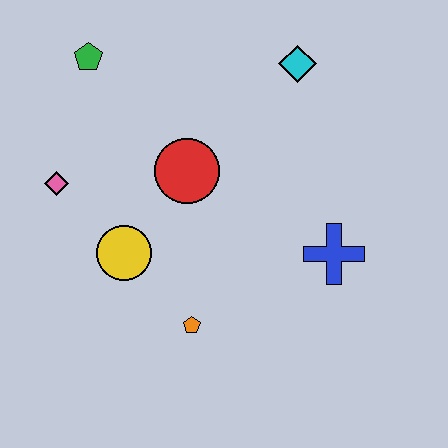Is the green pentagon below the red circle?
No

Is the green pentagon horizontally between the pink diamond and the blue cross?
Yes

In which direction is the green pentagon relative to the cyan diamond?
The green pentagon is to the left of the cyan diamond.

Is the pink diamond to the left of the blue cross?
Yes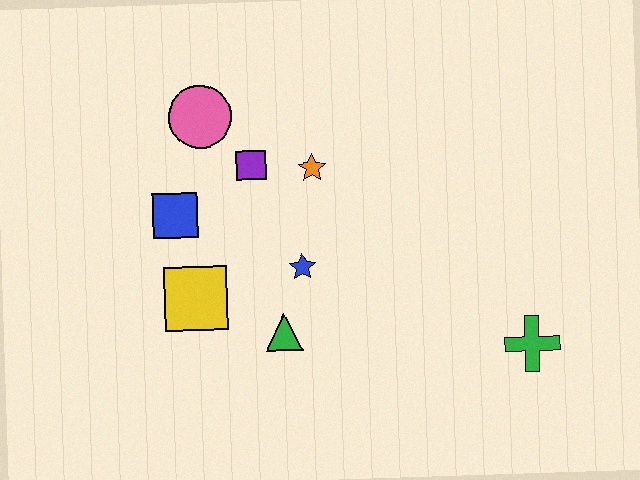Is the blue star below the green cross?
No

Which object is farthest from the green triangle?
The green cross is farthest from the green triangle.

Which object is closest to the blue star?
The green triangle is closest to the blue star.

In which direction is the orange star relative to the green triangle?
The orange star is above the green triangle.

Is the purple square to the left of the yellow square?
No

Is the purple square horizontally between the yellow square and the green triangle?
Yes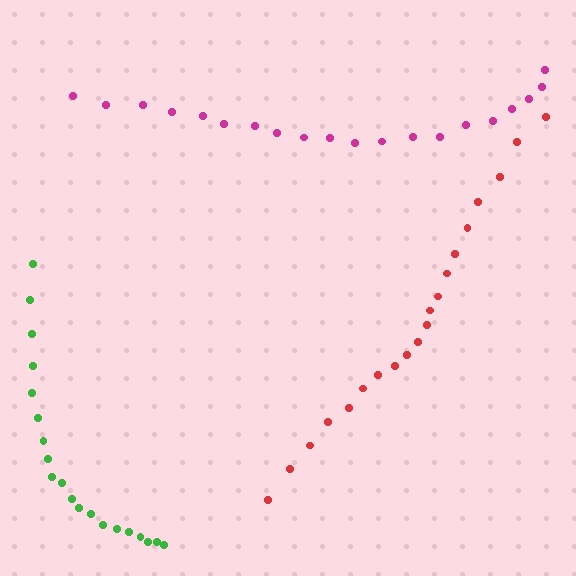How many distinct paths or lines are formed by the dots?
There are 3 distinct paths.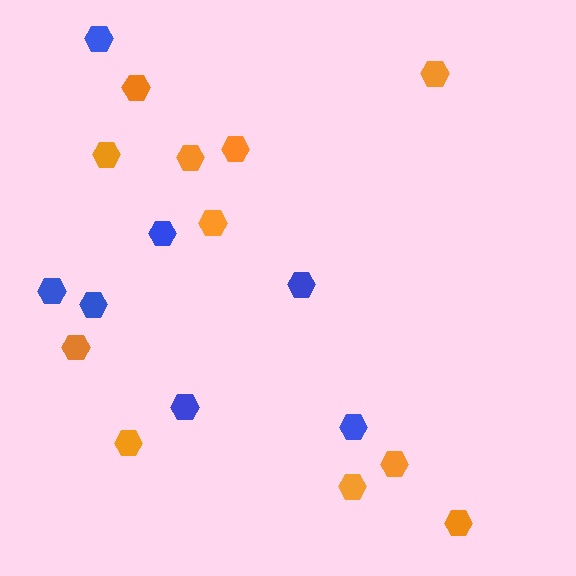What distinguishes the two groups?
There are 2 groups: one group of orange hexagons (11) and one group of blue hexagons (7).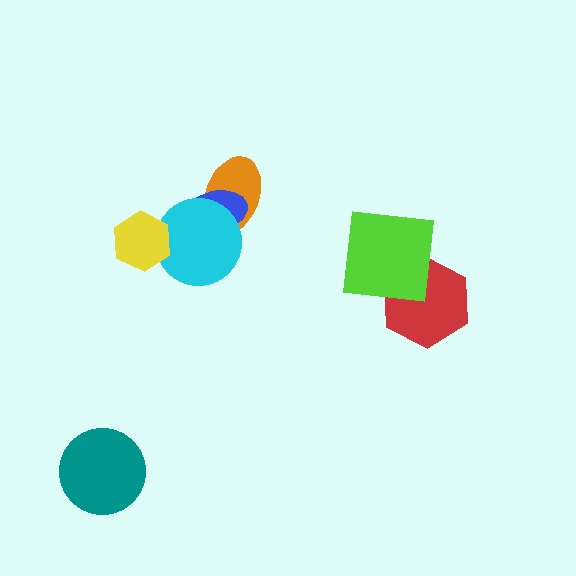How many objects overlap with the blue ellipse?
2 objects overlap with the blue ellipse.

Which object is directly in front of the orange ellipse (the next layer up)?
The blue ellipse is directly in front of the orange ellipse.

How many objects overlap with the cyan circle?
3 objects overlap with the cyan circle.